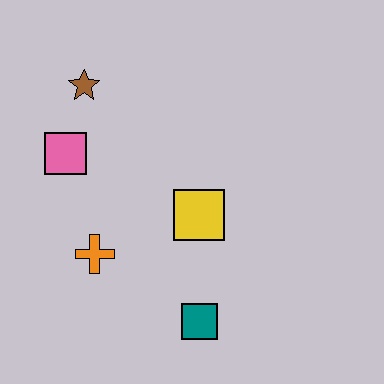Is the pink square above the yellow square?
Yes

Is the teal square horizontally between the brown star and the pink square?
No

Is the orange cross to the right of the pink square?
Yes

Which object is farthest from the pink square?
The teal square is farthest from the pink square.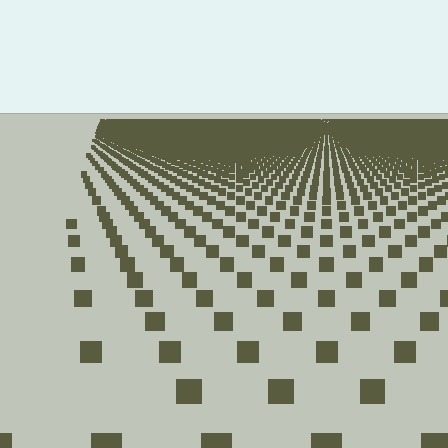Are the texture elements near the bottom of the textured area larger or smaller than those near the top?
Larger. Near the bottom, elements are closer to the viewer and appear at a bigger on-screen size.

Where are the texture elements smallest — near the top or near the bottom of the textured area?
Near the top.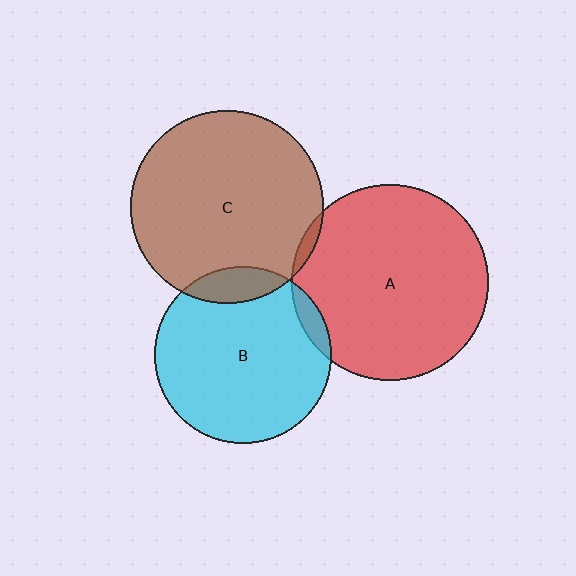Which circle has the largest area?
Circle A (red).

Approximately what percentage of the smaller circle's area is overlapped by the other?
Approximately 5%.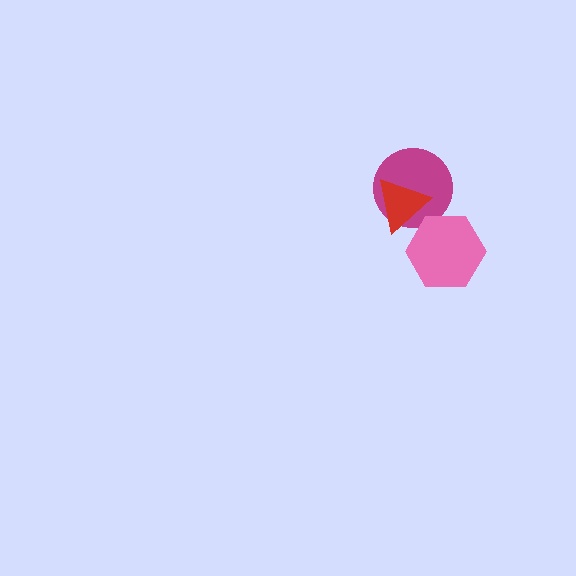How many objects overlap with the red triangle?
1 object overlaps with the red triangle.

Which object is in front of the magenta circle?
The red triangle is in front of the magenta circle.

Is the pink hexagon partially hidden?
No, no other shape covers it.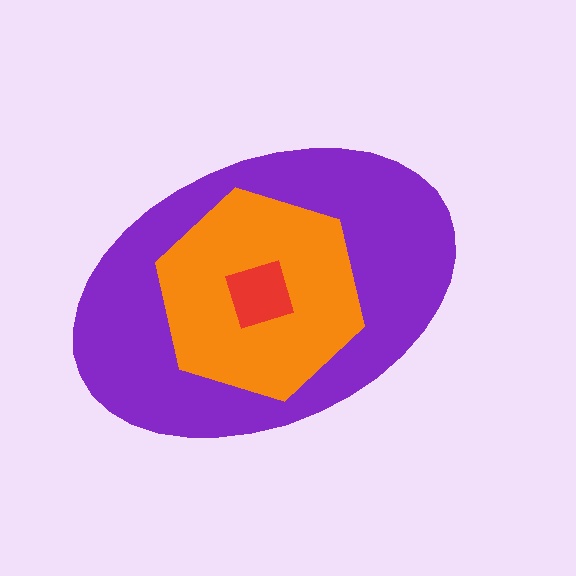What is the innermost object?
The red square.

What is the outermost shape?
The purple ellipse.